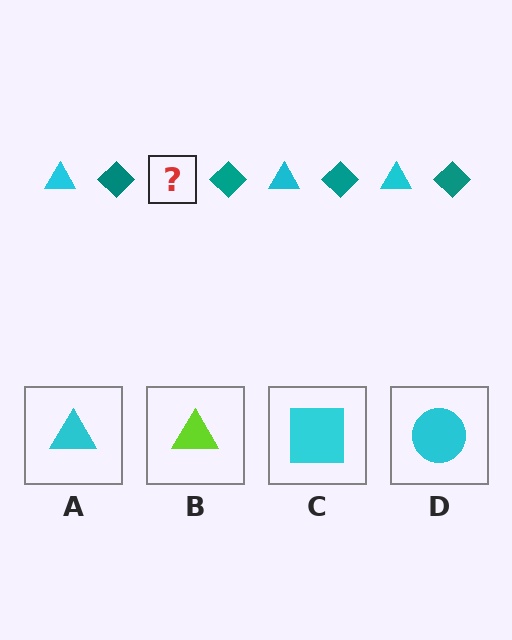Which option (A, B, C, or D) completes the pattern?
A.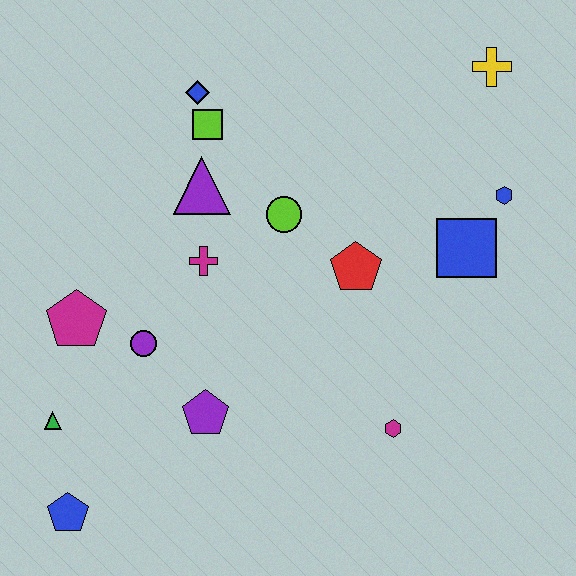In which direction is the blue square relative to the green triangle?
The blue square is to the right of the green triangle.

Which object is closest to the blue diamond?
The lime square is closest to the blue diamond.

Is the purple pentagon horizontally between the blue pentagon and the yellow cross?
Yes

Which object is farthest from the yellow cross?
The blue pentagon is farthest from the yellow cross.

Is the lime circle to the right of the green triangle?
Yes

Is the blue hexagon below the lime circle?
No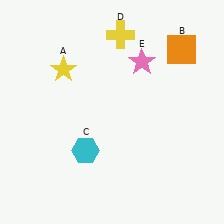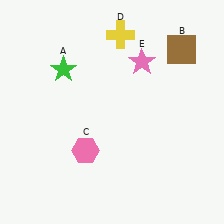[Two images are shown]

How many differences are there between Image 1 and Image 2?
There are 3 differences between the two images.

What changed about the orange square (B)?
In Image 1, B is orange. In Image 2, it changed to brown.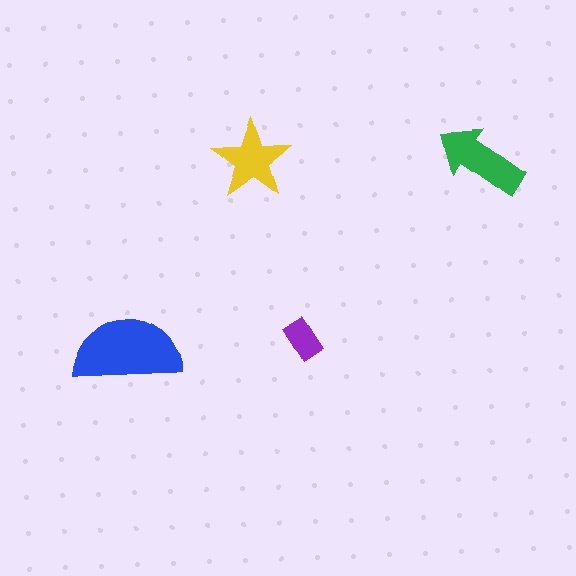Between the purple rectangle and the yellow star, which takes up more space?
The yellow star.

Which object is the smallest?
The purple rectangle.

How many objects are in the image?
There are 4 objects in the image.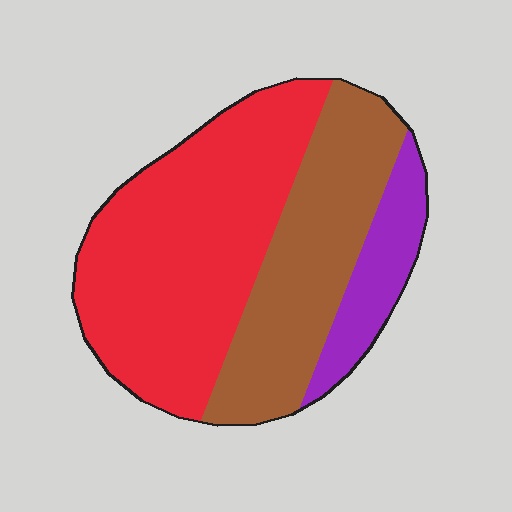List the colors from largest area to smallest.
From largest to smallest: red, brown, purple.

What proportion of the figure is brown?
Brown takes up between a third and a half of the figure.